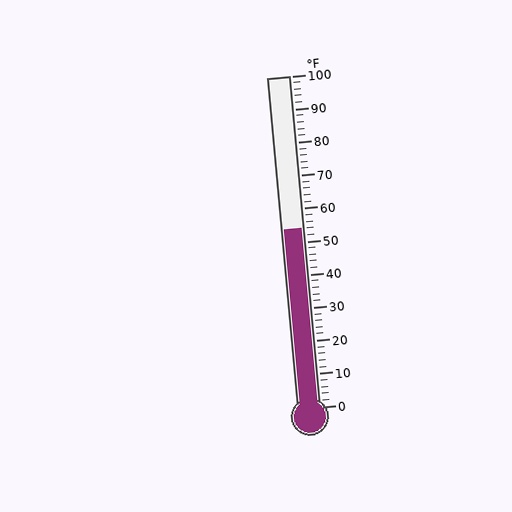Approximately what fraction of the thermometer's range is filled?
The thermometer is filled to approximately 55% of its range.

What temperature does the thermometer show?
The thermometer shows approximately 54°F.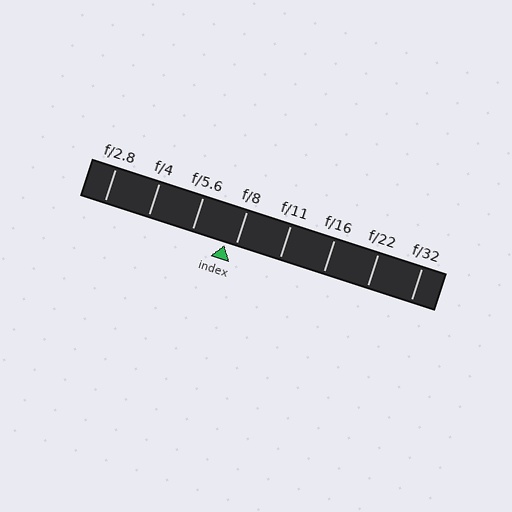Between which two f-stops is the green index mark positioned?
The index mark is between f/5.6 and f/8.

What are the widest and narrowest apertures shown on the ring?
The widest aperture shown is f/2.8 and the narrowest is f/32.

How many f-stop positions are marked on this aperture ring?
There are 8 f-stop positions marked.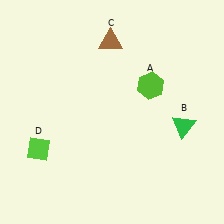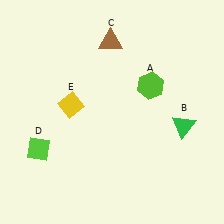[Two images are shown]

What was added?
A yellow diamond (E) was added in Image 2.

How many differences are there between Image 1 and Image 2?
There is 1 difference between the two images.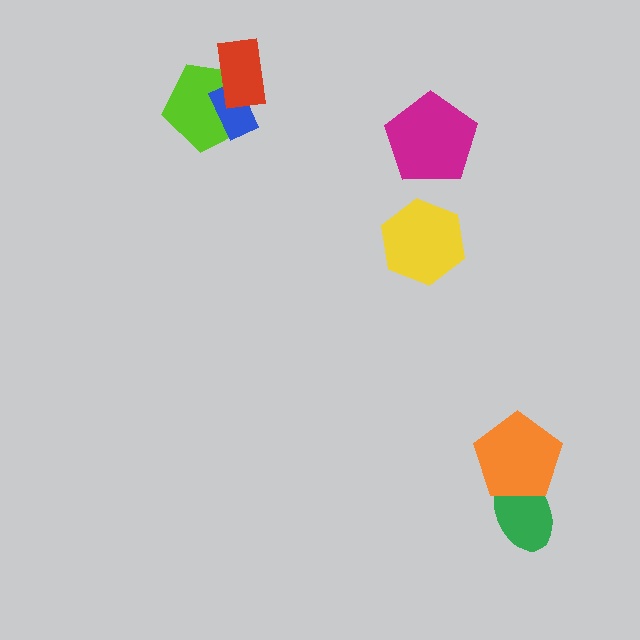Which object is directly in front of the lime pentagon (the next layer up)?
The blue rectangle is directly in front of the lime pentagon.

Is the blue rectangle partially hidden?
Yes, it is partially covered by another shape.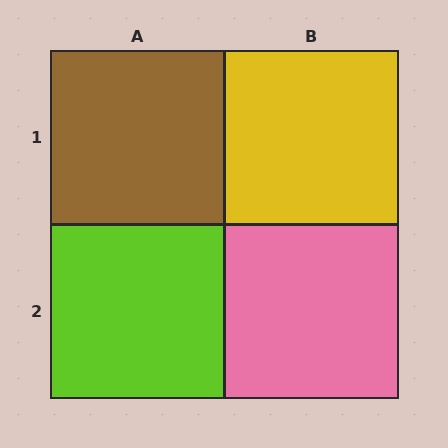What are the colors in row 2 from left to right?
Lime, pink.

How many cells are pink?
1 cell is pink.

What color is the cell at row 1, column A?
Brown.